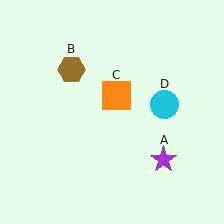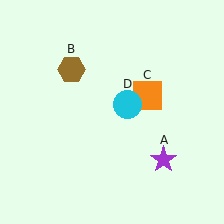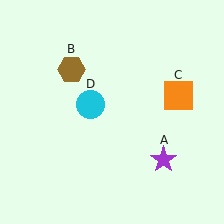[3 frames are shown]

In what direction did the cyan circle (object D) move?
The cyan circle (object D) moved left.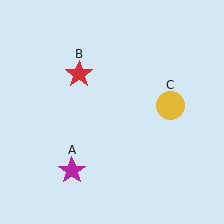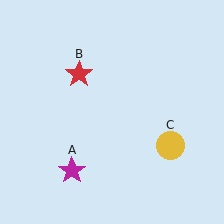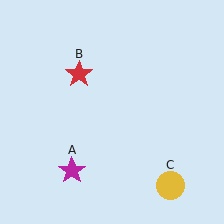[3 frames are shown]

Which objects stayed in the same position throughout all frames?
Magenta star (object A) and red star (object B) remained stationary.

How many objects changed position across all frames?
1 object changed position: yellow circle (object C).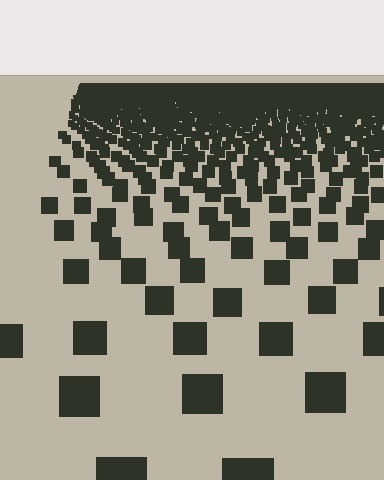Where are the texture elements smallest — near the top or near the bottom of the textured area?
Near the top.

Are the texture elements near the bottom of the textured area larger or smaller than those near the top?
Larger. Near the bottom, elements are closer to the viewer and appear at a bigger on-screen size.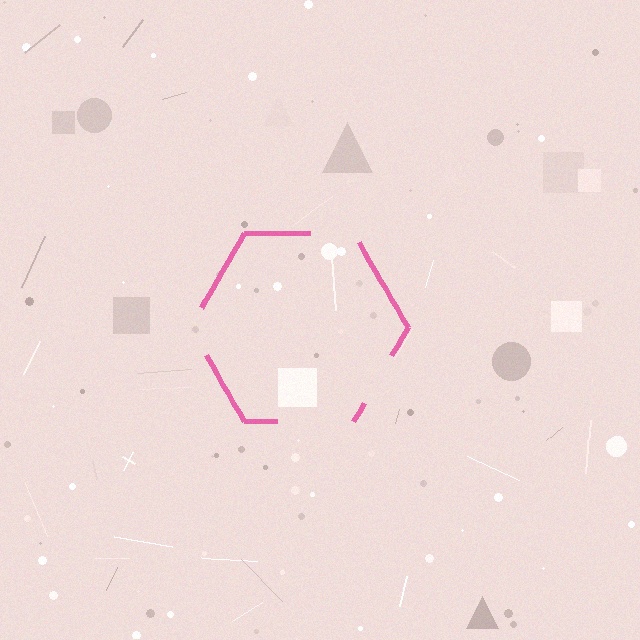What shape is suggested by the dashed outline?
The dashed outline suggests a hexagon.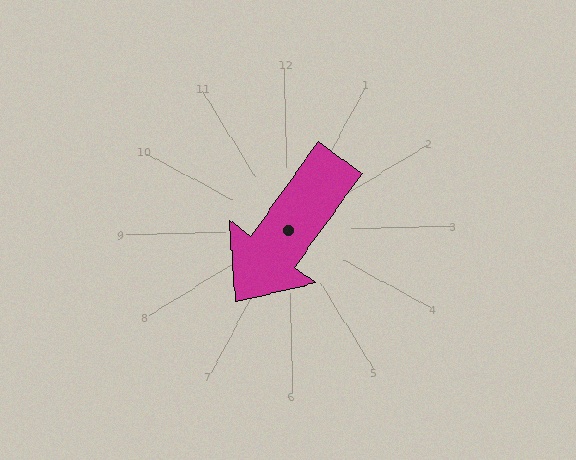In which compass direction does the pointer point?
Southwest.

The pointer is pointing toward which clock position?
Roughly 7 o'clock.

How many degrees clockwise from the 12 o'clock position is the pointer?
Approximately 217 degrees.